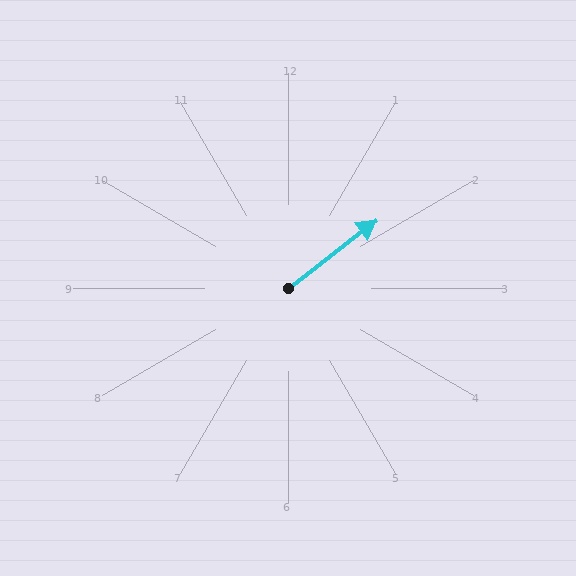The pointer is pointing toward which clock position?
Roughly 2 o'clock.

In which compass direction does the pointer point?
Northeast.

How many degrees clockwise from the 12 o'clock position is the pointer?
Approximately 52 degrees.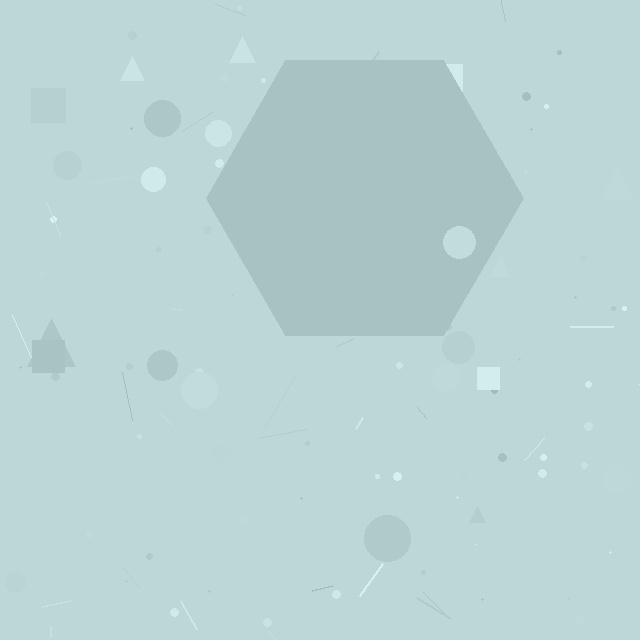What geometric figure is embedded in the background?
A hexagon is embedded in the background.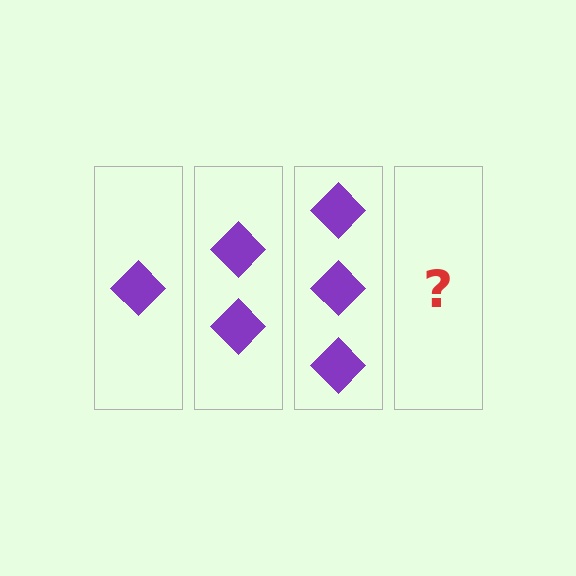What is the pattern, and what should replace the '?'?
The pattern is that each step adds one more diamond. The '?' should be 4 diamonds.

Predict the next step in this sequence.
The next step is 4 diamonds.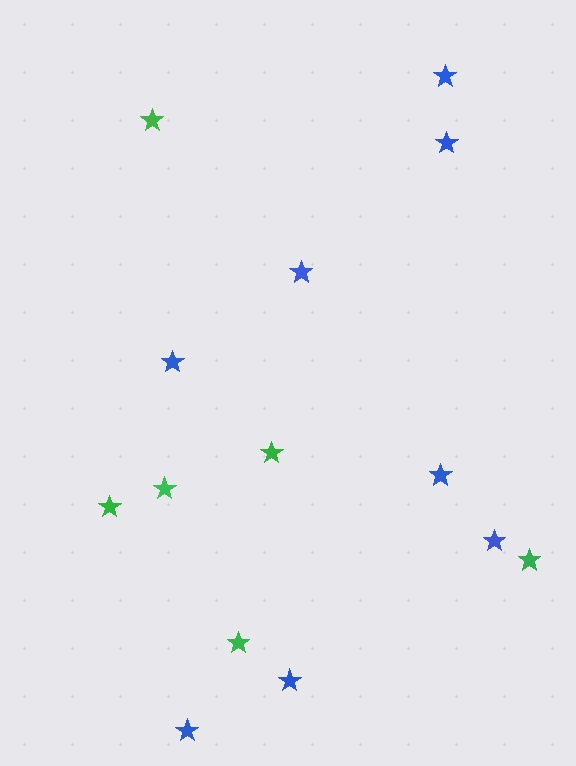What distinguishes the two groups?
There are 2 groups: one group of green stars (6) and one group of blue stars (8).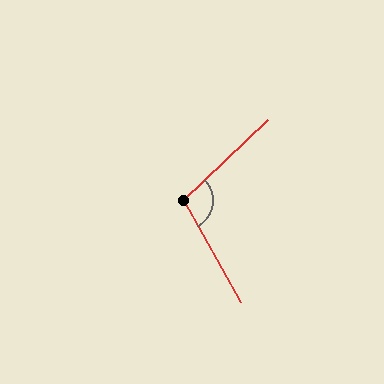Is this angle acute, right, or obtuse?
It is obtuse.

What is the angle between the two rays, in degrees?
Approximately 104 degrees.